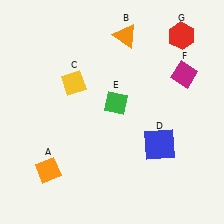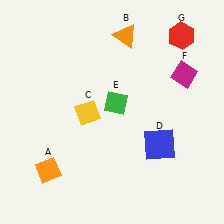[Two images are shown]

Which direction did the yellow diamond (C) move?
The yellow diamond (C) moved down.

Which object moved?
The yellow diamond (C) moved down.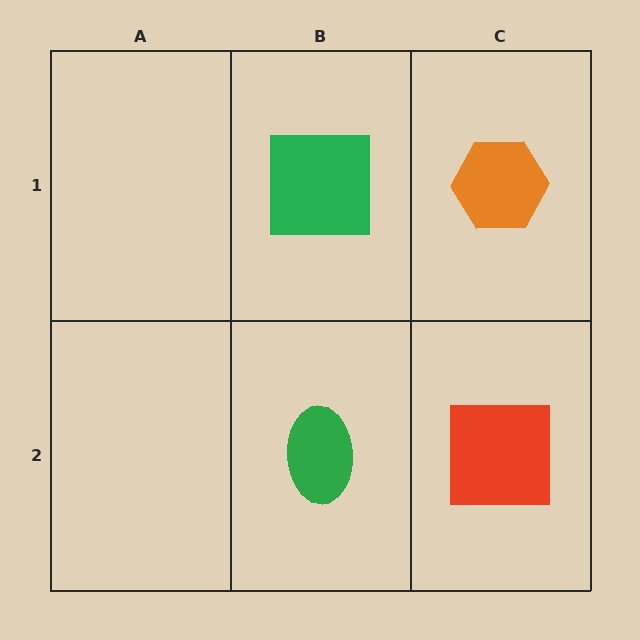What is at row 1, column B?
A green square.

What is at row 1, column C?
An orange hexagon.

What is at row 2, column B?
A green ellipse.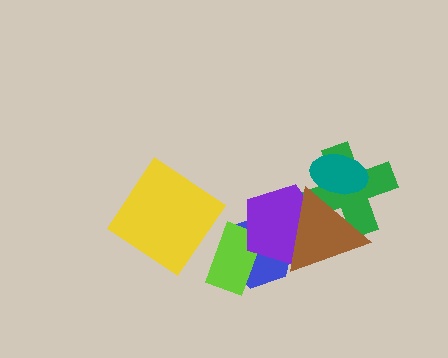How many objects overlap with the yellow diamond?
0 objects overlap with the yellow diamond.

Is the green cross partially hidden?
Yes, it is partially covered by another shape.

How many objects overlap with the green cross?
3 objects overlap with the green cross.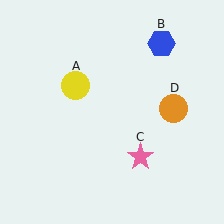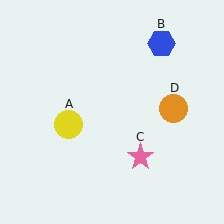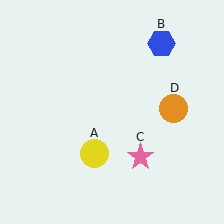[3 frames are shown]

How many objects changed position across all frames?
1 object changed position: yellow circle (object A).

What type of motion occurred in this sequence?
The yellow circle (object A) rotated counterclockwise around the center of the scene.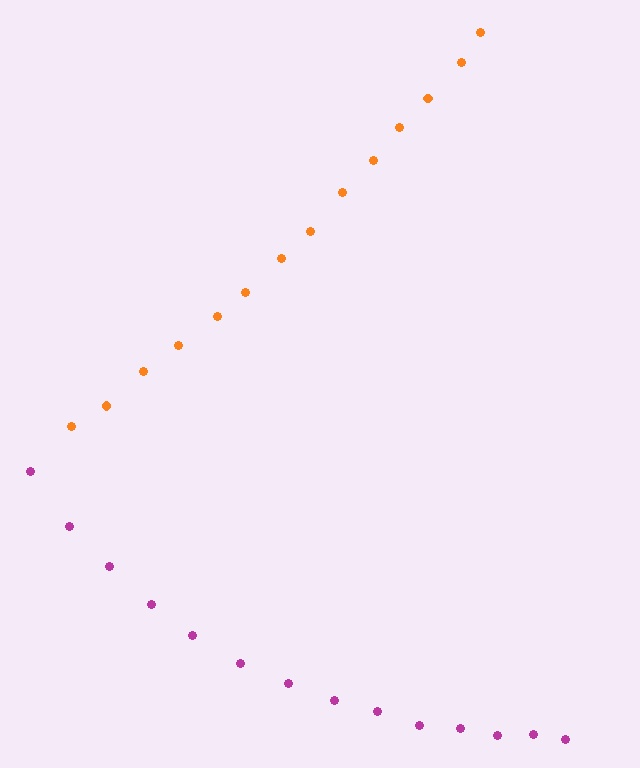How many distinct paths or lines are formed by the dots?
There are 2 distinct paths.